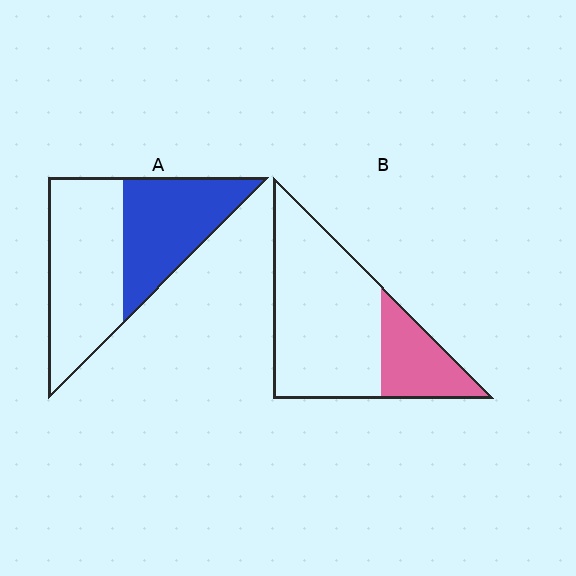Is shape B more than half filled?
No.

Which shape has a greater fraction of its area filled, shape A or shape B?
Shape A.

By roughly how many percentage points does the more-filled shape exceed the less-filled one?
By roughly 20 percentage points (A over B).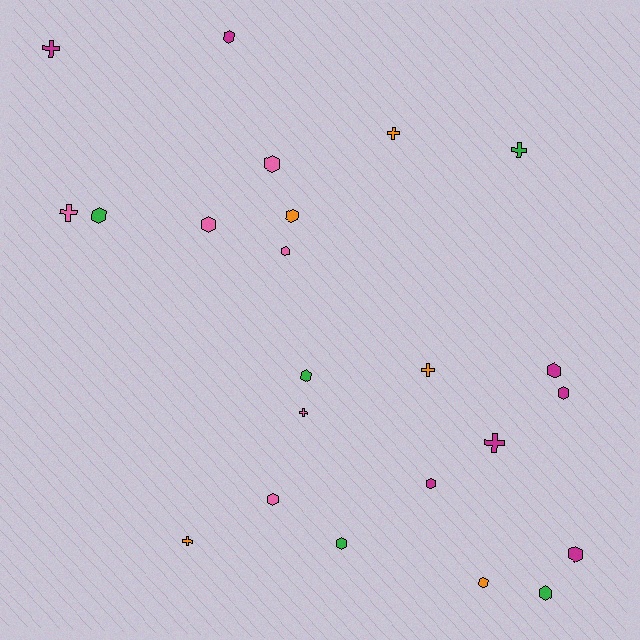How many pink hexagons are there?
There are 4 pink hexagons.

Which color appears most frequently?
Magenta, with 7 objects.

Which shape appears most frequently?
Hexagon, with 15 objects.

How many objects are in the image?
There are 23 objects.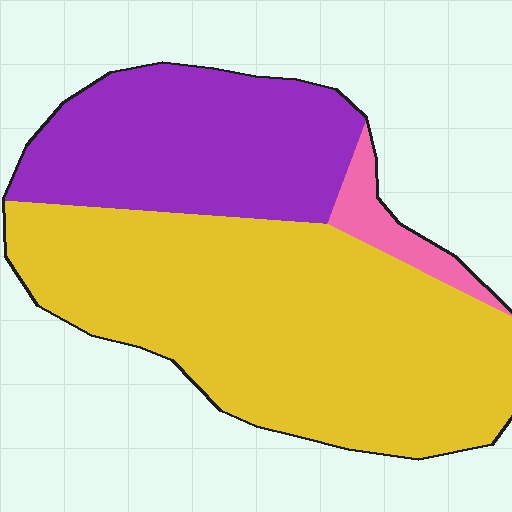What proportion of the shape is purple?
Purple takes up about one third (1/3) of the shape.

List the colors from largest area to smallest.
From largest to smallest: yellow, purple, pink.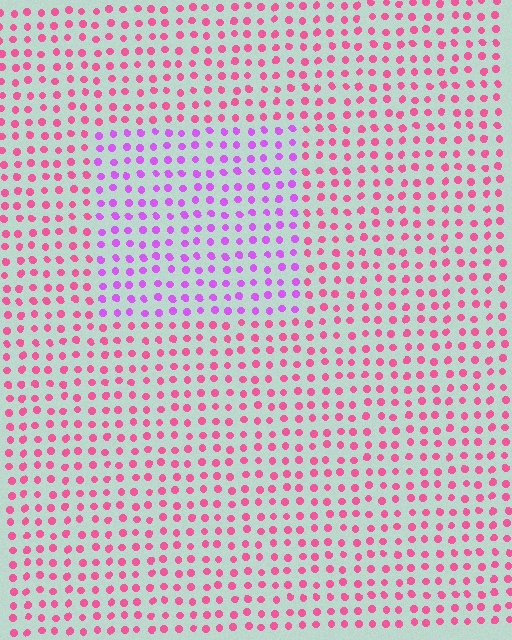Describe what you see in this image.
The image is filled with small pink elements in a uniform arrangement. A rectangle-shaped region is visible where the elements are tinted to a slightly different hue, forming a subtle color boundary.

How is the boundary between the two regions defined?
The boundary is defined purely by a slight shift in hue (about 44 degrees). Spacing, size, and orientation are identical on both sides.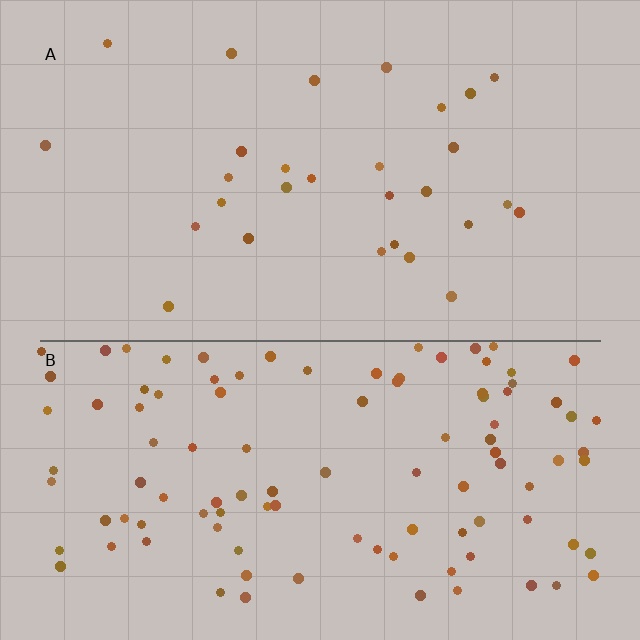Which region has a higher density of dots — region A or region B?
B (the bottom).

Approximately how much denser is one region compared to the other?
Approximately 3.7× — region B over region A.